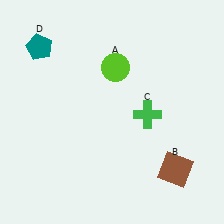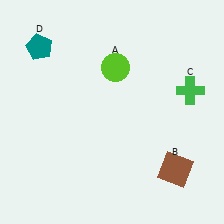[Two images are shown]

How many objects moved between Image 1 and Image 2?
1 object moved between the two images.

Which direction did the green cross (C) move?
The green cross (C) moved right.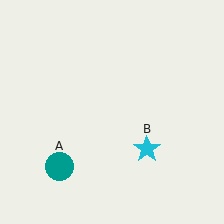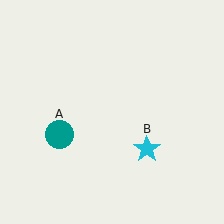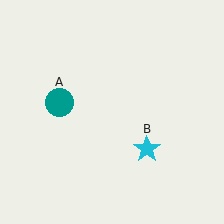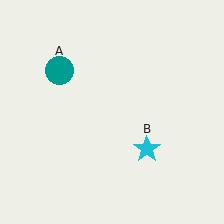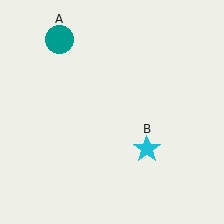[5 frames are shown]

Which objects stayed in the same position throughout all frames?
Cyan star (object B) remained stationary.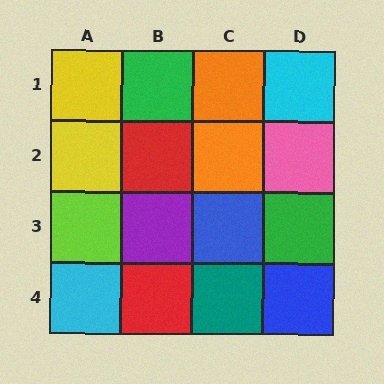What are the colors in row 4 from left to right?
Cyan, red, teal, blue.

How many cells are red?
2 cells are red.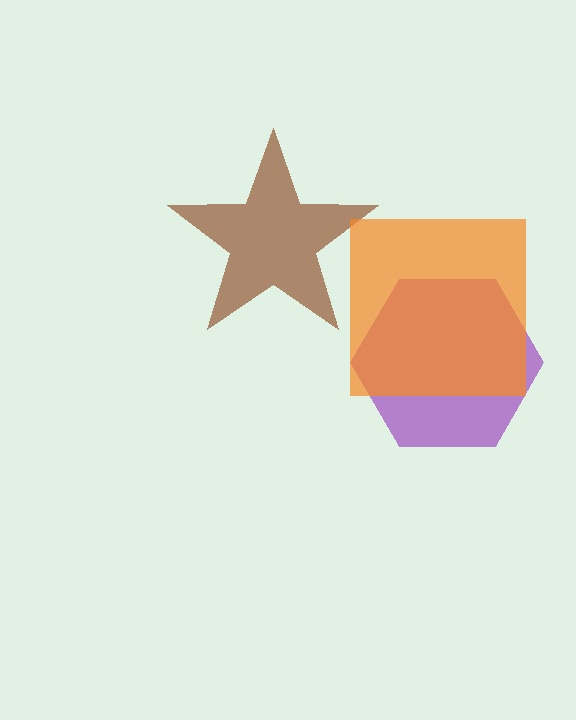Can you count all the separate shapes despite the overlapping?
Yes, there are 3 separate shapes.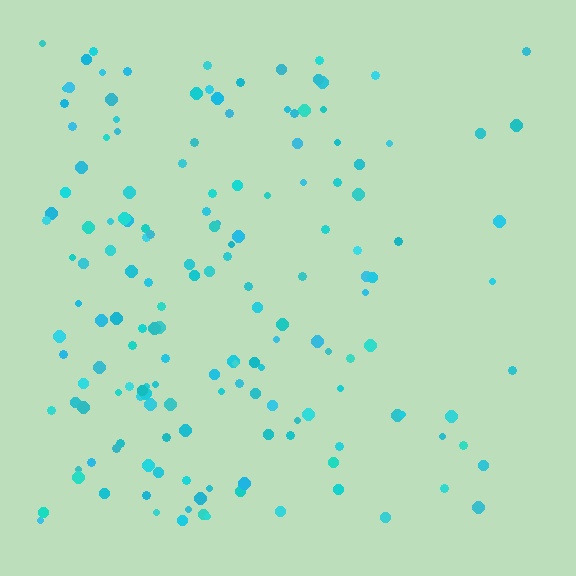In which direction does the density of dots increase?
From right to left, with the left side densest.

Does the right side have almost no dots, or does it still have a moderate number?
Still a moderate number, just noticeably fewer than the left.